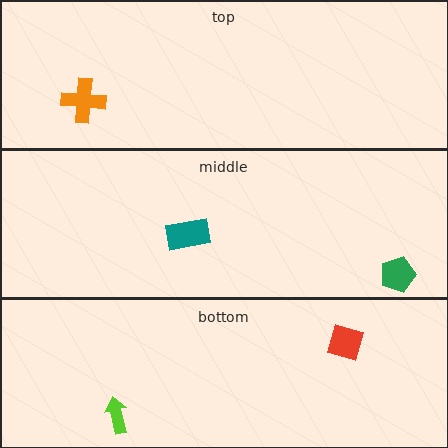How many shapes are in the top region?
1.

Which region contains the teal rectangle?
The middle region.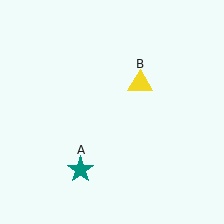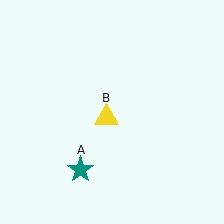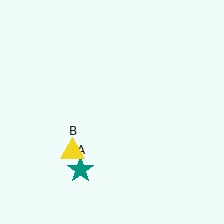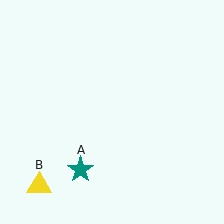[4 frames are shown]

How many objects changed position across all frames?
1 object changed position: yellow triangle (object B).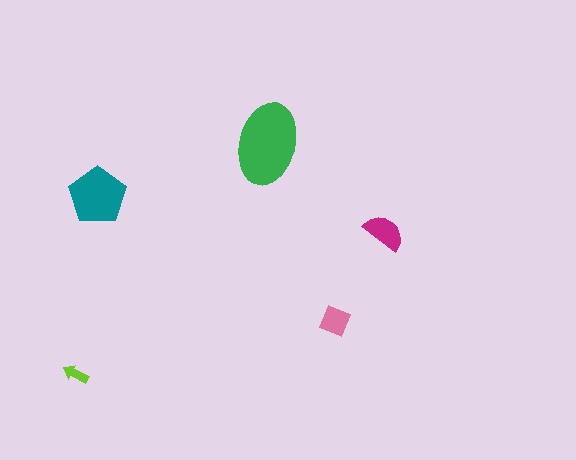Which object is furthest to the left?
The lime arrow is leftmost.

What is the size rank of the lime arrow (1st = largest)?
5th.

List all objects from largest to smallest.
The green ellipse, the teal pentagon, the magenta semicircle, the pink diamond, the lime arrow.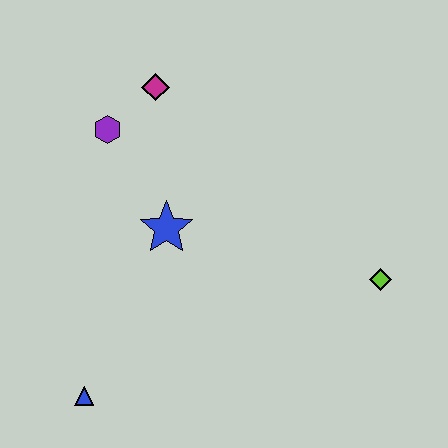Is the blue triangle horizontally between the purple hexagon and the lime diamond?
No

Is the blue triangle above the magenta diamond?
No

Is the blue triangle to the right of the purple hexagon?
No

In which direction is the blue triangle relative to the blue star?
The blue triangle is below the blue star.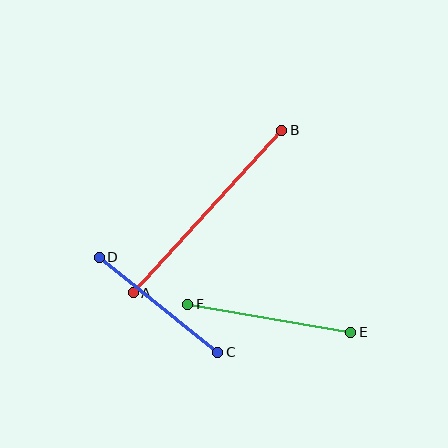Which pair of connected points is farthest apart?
Points A and B are farthest apart.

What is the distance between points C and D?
The distance is approximately 152 pixels.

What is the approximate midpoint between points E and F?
The midpoint is at approximately (269, 318) pixels.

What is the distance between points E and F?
The distance is approximately 165 pixels.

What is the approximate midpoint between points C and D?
The midpoint is at approximately (159, 305) pixels.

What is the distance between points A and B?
The distance is approximately 220 pixels.